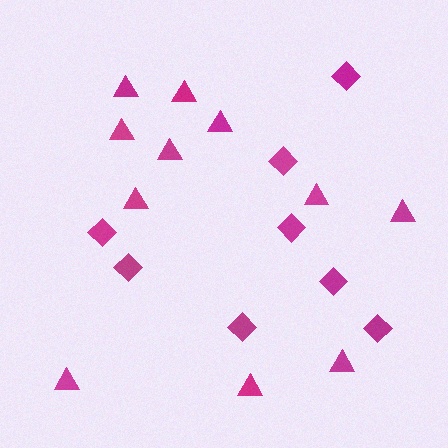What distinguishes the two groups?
There are 2 groups: one group of diamonds (8) and one group of triangles (11).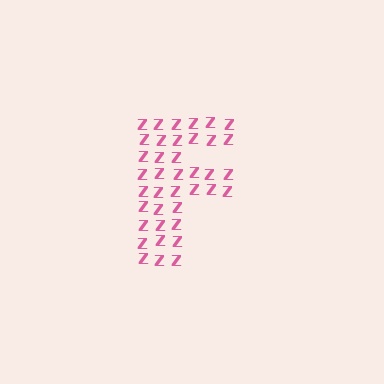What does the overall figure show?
The overall figure shows the letter F.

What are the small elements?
The small elements are letter Z's.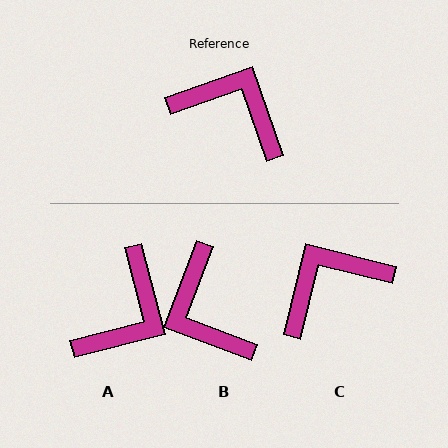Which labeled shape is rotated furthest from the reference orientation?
B, about 140 degrees away.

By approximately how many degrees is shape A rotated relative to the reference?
Approximately 95 degrees clockwise.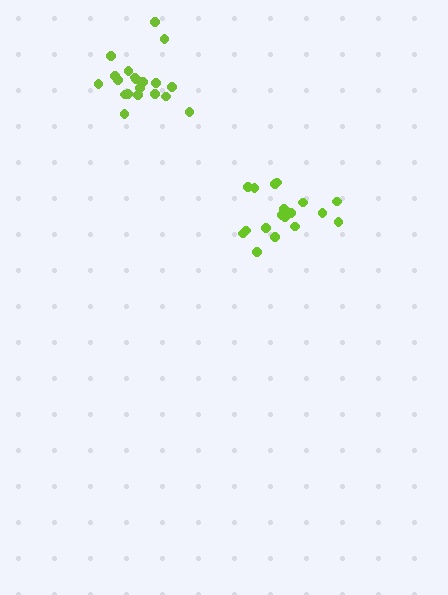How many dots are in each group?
Group 1: 20 dots, Group 2: 18 dots (38 total).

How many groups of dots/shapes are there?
There are 2 groups.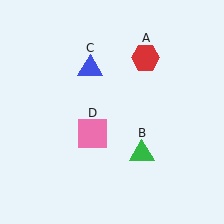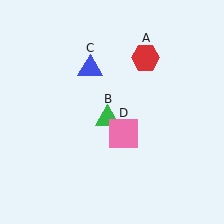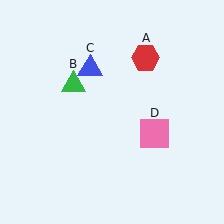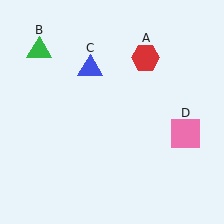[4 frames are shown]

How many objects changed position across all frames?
2 objects changed position: green triangle (object B), pink square (object D).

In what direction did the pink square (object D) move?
The pink square (object D) moved right.